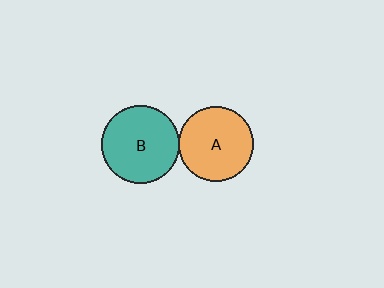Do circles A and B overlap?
Yes.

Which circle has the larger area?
Circle B (teal).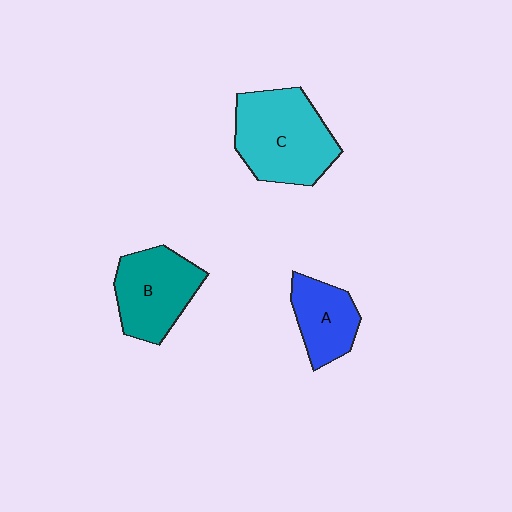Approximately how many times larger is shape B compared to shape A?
Approximately 1.4 times.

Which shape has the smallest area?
Shape A (blue).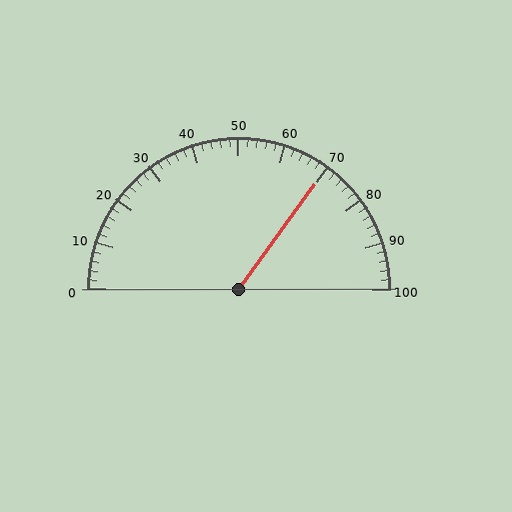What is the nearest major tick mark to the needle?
The nearest major tick mark is 70.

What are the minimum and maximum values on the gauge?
The gauge ranges from 0 to 100.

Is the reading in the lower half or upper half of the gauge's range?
The reading is in the upper half of the range (0 to 100).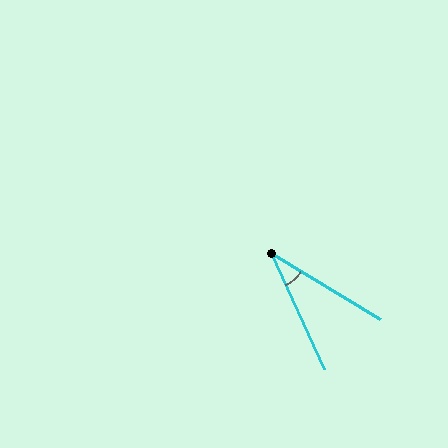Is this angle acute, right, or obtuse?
It is acute.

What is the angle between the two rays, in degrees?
Approximately 34 degrees.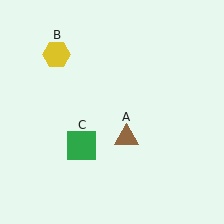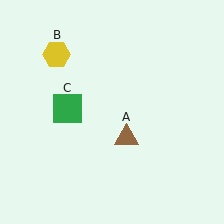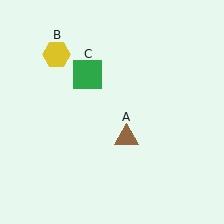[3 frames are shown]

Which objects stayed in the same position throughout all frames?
Brown triangle (object A) and yellow hexagon (object B) remained stationary.